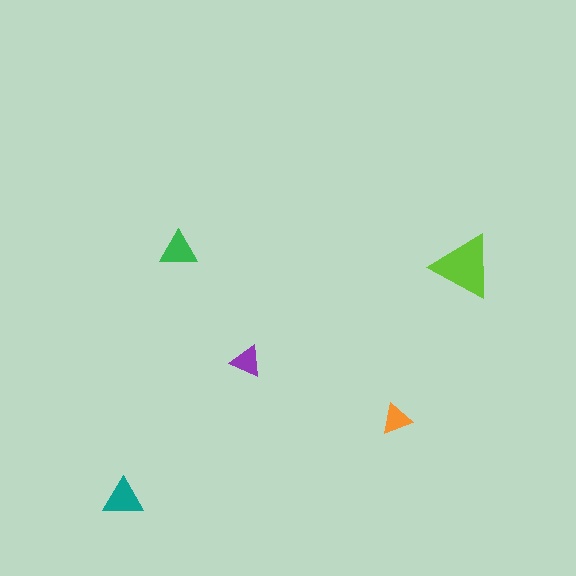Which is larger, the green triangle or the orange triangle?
The green one.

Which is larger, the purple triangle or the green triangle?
The green one.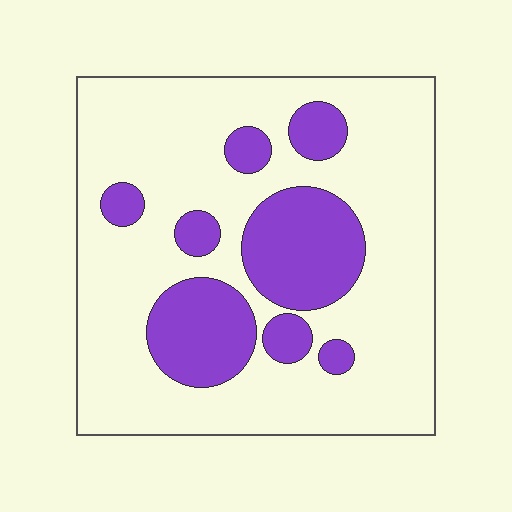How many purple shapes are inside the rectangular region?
8.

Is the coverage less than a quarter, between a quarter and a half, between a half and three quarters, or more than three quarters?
Between a quarter and a half.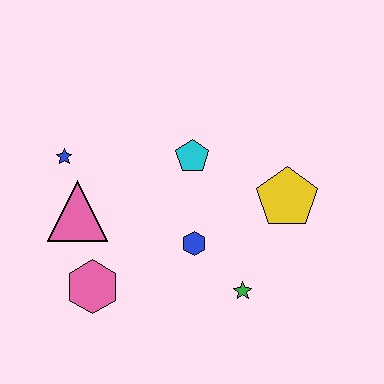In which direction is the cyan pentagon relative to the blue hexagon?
The cyan pentagon is above the blue hexagon.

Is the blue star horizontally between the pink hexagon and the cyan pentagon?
No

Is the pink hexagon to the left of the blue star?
No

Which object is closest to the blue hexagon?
The green star is closest to the blue hexagon.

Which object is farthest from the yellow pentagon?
The blue star is farthest from the yellow pentagon.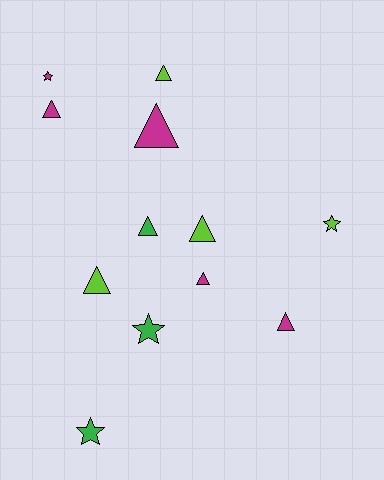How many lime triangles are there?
There are 3 lime triangles.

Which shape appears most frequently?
Triangle, with 8 objects.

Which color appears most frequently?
Magenta, with 5 objects.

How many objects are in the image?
There are 12 objects.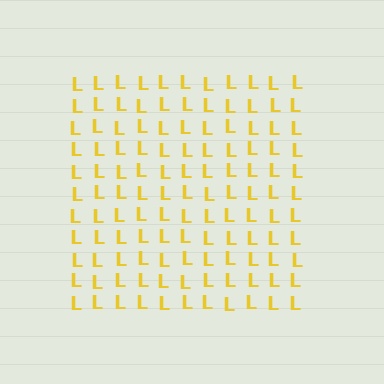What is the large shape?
The large shape is a square.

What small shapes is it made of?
It is made of small letter L's.